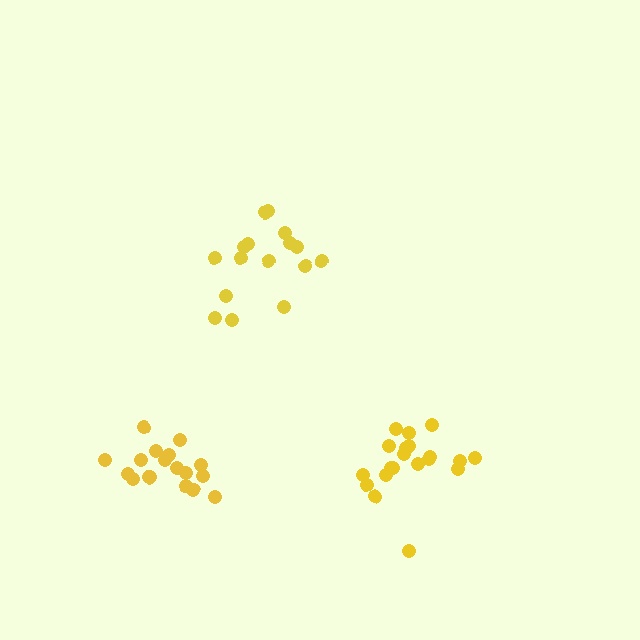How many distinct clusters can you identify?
There are 3 distinct clusters.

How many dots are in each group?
Group 1: 16 dots, Group 2: 18 dots, Group 3: 21 dots (55 total).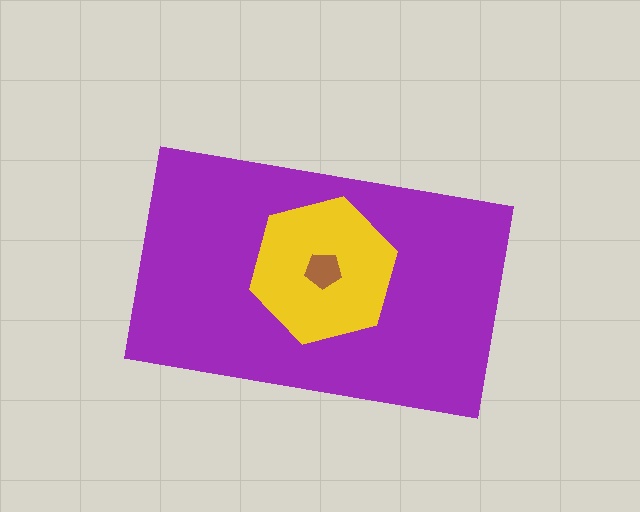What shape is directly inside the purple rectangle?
The yellow hexagon.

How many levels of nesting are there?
3.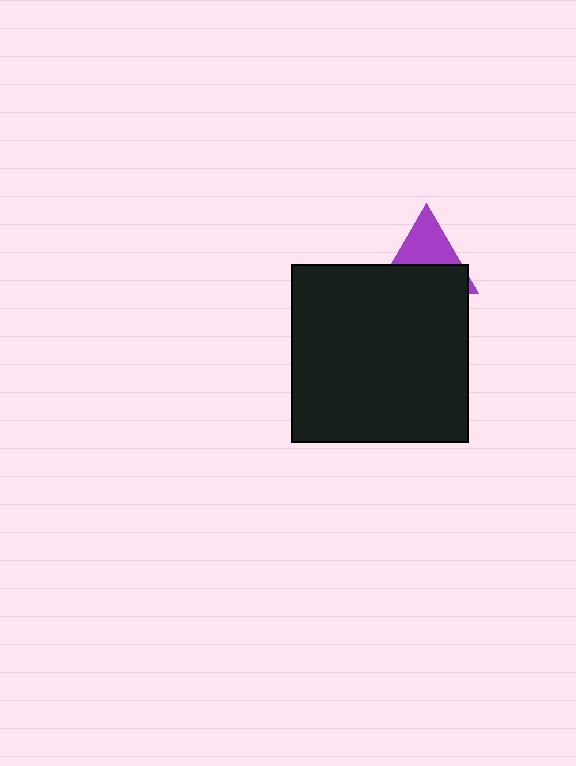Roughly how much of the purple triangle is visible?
About half of it is visible (roughly 47%).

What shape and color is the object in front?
The object in front is a black square.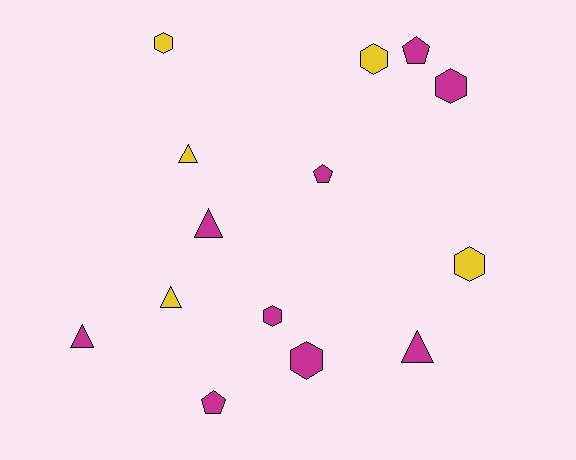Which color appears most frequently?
Magenta, with 9 objects.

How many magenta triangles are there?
There are 3 magenta triangles.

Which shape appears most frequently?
Hexagon, with 6 objects.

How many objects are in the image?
There are 14 objects.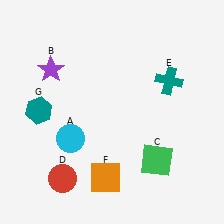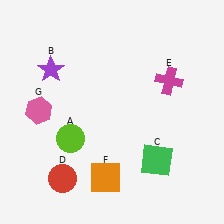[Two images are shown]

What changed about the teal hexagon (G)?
In Image 1, G is teal. In Image 2, it changed to pink.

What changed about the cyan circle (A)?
In Image 1, A is cyan. In Image 2, it changed to lime.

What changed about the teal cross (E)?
In Image 1, E is teal. In Image 2, it changed to magenta.